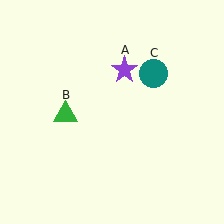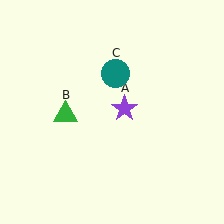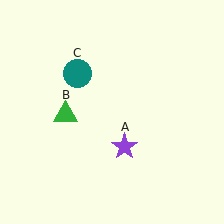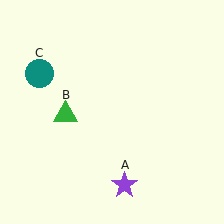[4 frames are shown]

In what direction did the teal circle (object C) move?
The teal circle (object C) moved left.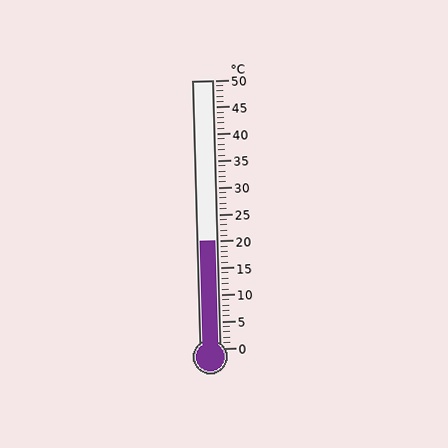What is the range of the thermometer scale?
The thermometer scale ranges from 0°C to 50°C.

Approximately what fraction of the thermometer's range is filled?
The thermometer is filled to approximately 40% of its range.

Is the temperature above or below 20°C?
The temperature is at 20°C.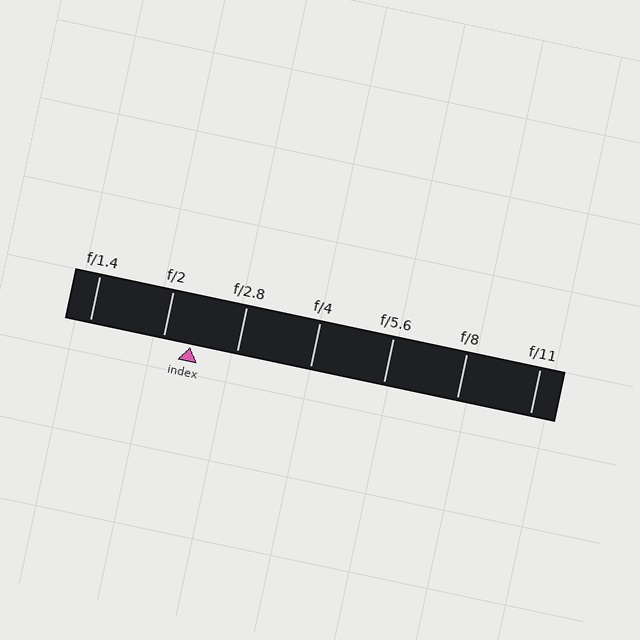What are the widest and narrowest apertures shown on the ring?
The widest aperture shown is f/1.4 and the narrowest is f/11.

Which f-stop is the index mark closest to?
The index mark is closest to f/2.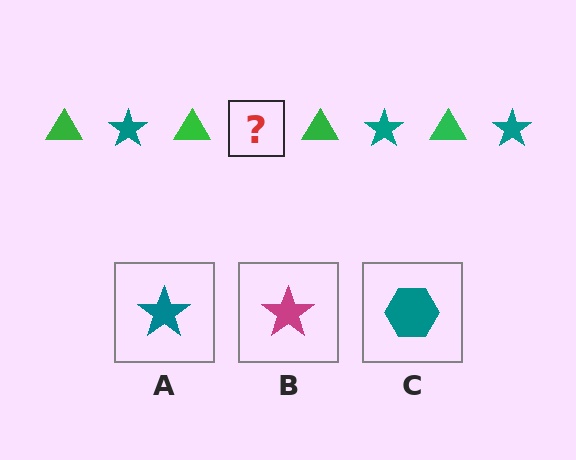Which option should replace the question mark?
Option A.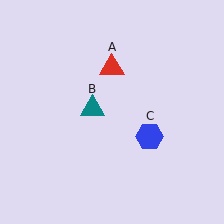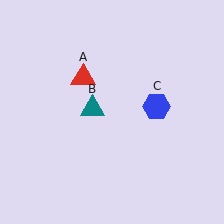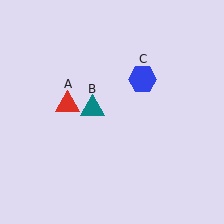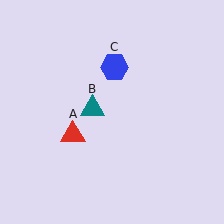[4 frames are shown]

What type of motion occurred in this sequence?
The red triangle (object A), blue hexagon (object C) rotated counterclockwise around the center of the scene.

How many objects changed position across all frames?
2 objects changed position: red triangle (object A), blue hexagon (object C).